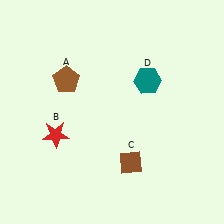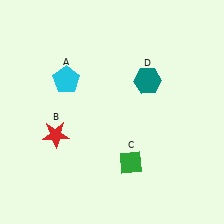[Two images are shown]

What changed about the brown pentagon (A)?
In Image 1, A is brown. In Image 2, it changed to cyan.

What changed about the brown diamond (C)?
In Image 1, C is brown. In Image 2, it changed to green.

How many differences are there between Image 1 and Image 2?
There are 2 differences between the two images.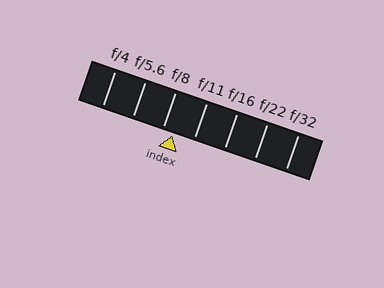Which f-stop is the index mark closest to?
The index mark is closest to f/8.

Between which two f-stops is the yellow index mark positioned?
The index mark is between f/8 and f/11.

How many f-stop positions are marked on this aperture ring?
There are 7 f-stop positions marked.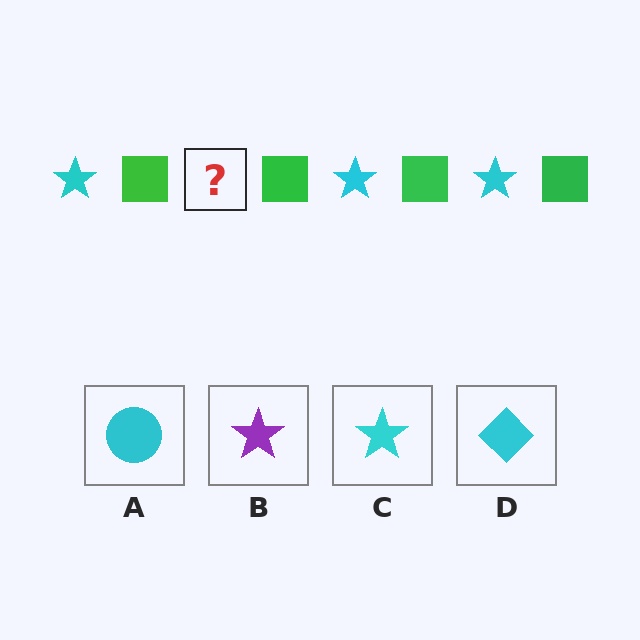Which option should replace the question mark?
Option C.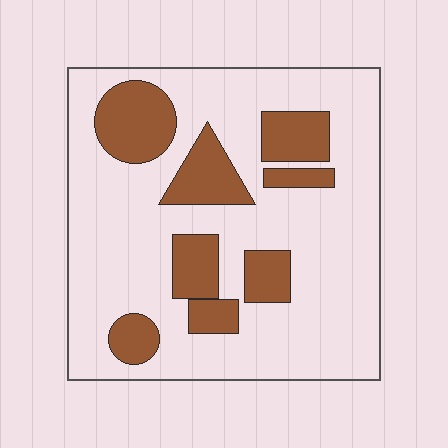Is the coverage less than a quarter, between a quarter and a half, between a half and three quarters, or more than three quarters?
Less than a quarter.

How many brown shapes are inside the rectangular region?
8.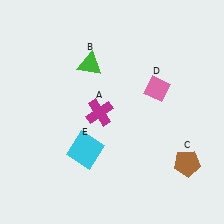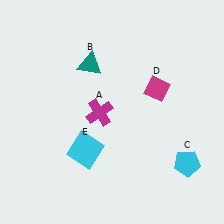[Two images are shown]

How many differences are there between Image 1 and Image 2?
There are 3 differences between the two images.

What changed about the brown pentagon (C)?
In Image 1, C is brown. In Image 2, it changed to cyan.